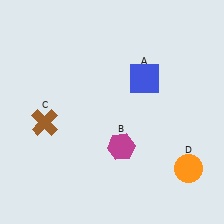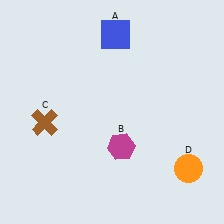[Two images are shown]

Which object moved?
The blue square (A) moved up.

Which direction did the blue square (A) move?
The blue square (A) moved up.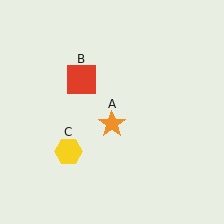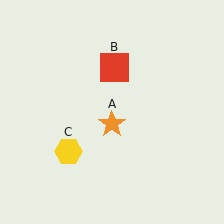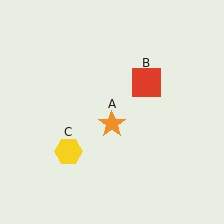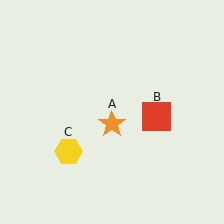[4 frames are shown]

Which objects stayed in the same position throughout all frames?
Orange star (object A) and yellow hexagon (object C) remained stationary.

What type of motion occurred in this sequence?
The red square (object B) rotated clockwise around the center of the scene.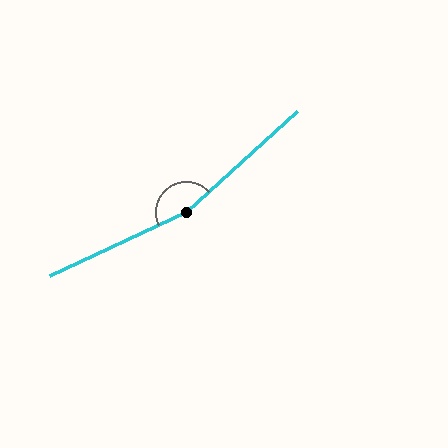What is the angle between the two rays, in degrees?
Approximately 163 degrees.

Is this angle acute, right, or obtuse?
It is obtuse.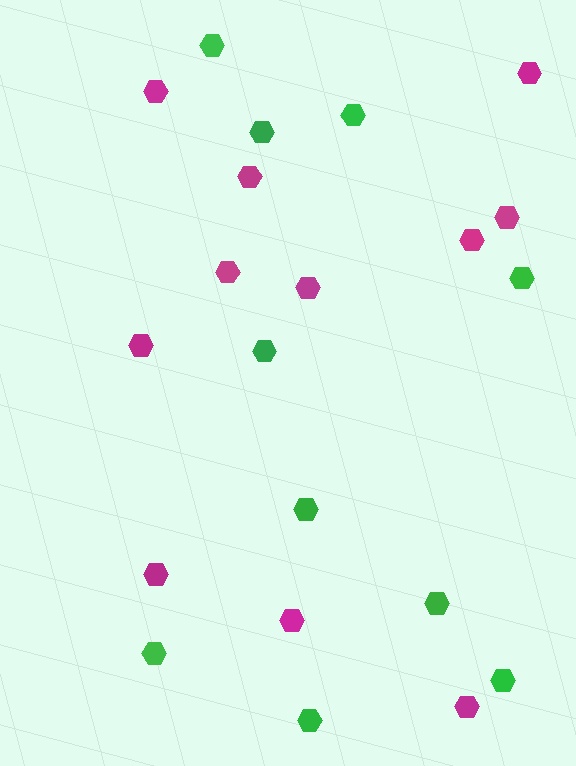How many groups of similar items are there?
There are 2 groups: one group of green hexagons (10) and one group of magenta hexagons (11).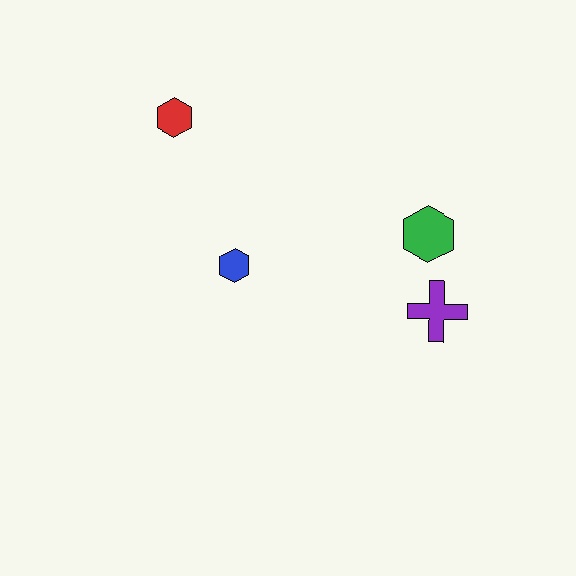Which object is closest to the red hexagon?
The blue hexagon is closest to the red hexagon.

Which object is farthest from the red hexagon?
The purple cross is farthest from the red hexagon.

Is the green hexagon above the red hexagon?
No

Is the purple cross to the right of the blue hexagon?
Yes